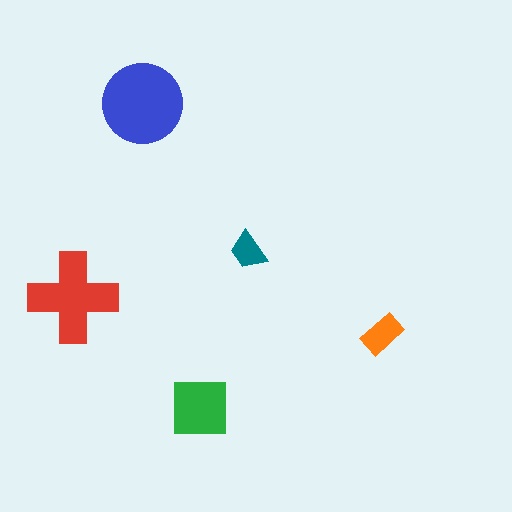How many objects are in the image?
There are 5 objects in the image.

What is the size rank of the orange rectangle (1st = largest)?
4th.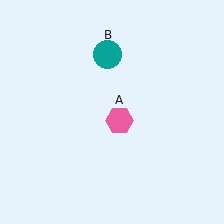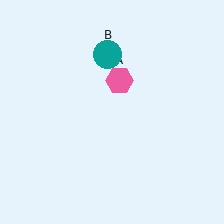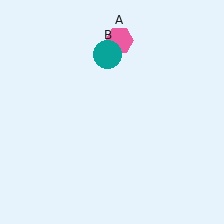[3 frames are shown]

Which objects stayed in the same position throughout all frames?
Teal circle (object B) remained stationary.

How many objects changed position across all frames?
1 object changed position: pink hexagon (object A).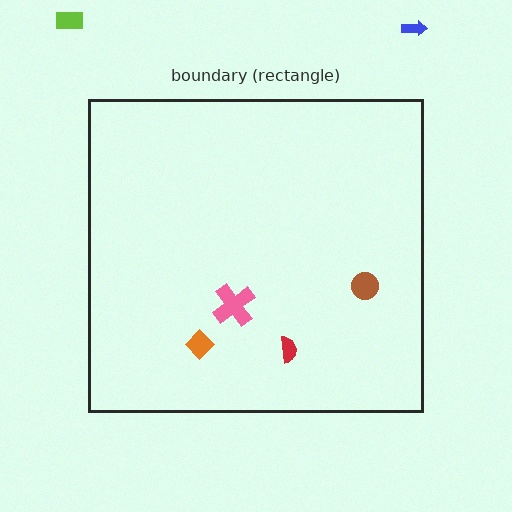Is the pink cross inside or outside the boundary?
Inside.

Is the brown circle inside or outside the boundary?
Inside.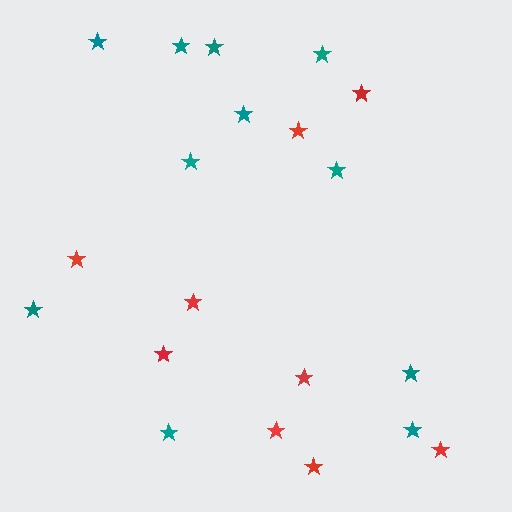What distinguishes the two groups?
There are 2 groups: one group of teal stars (11) and one group of red stars (9).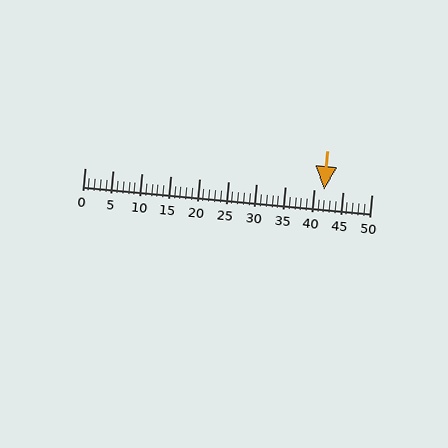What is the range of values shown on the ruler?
The ruler shows values from 0 to 50.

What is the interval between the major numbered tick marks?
The major tick marks are spaced 5 units apart.